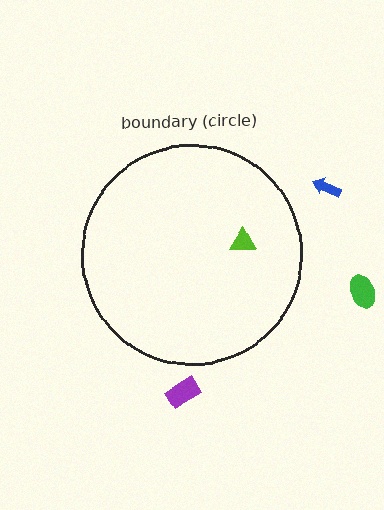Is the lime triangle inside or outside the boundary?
Inside.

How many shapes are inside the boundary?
1 inside, 3 outside.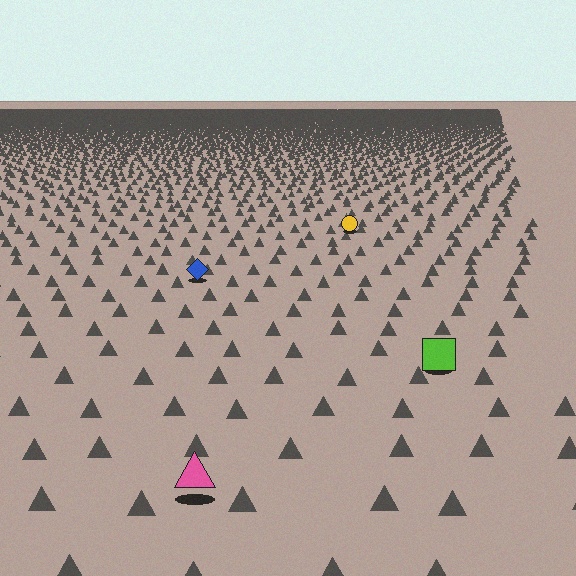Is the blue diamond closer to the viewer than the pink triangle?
No. The pink triangle is closer — you can tell from the texture gradient: the ground texture is coarser near it.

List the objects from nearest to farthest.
From nearest to farthest: the pink triangle, the lime square, the blue diamond, the yellow circle.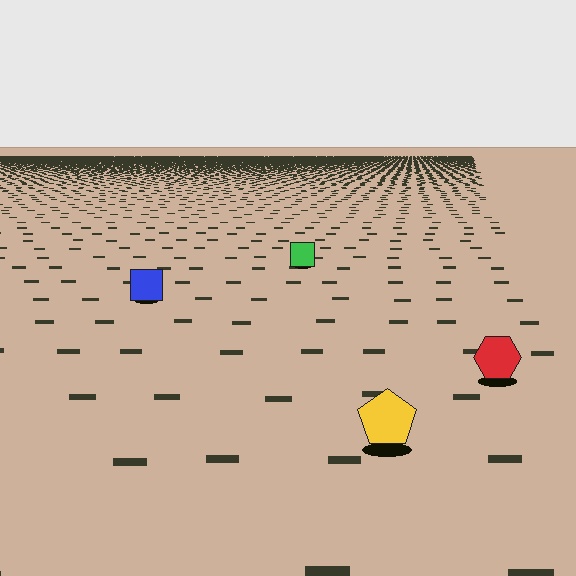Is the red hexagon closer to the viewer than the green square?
Yes. The red hexagon is closer — you can tell from the texture gradient: the ground texture is coarser near it.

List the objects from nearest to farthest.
From nearest to farthest: the yellow pentagon, the red hexagon, the blue square, the green square.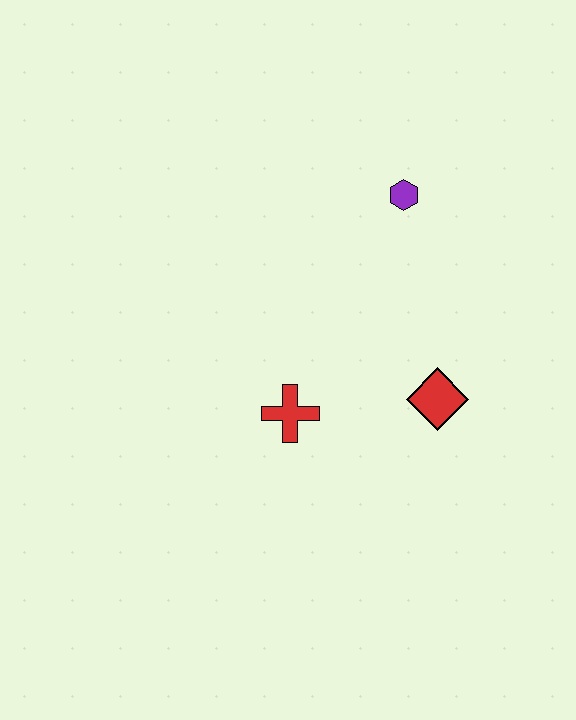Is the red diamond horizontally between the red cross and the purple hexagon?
No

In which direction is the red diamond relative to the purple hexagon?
The red diamond is below the purple hexagon.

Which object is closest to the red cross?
The red diamond is closest to the red cross.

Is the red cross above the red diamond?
No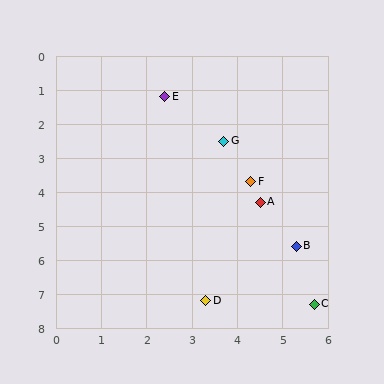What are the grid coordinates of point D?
Point D is at approximately (3.3, 7.2).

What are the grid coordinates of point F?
Point F is at approximately (4.3, 3.7).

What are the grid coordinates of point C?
Point C is at approximately (5.7, 7.3).